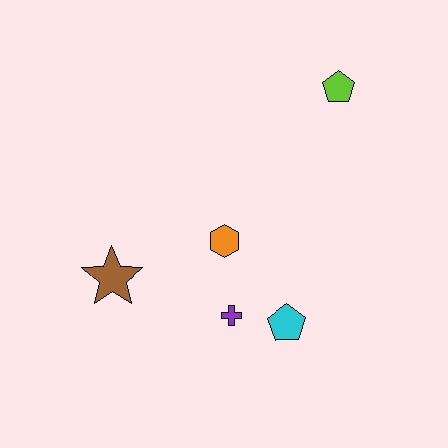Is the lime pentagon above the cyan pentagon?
Yes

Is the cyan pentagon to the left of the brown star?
No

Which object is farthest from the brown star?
The lime pentagon is farthest from the brown star.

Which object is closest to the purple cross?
The cyan pentagon is closest to the purple cross.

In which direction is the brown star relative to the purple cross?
The brown star is to the left of the purple cross.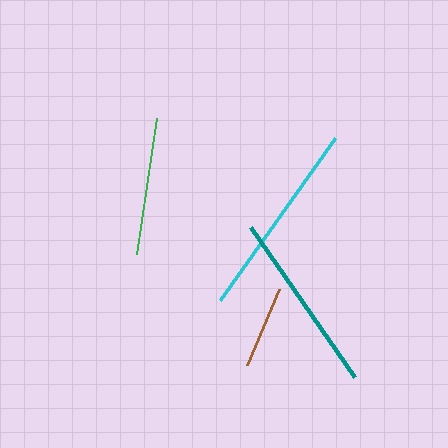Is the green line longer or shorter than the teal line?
The teal line is longer than the green line.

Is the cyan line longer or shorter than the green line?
The cyan line is longer than the green line.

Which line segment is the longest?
The cyan line is the longest at approximately 199 pixels.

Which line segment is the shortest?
The brown line is the shortest at approximately 82 pixels.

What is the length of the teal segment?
The teal segment is approximately 183 pixels long.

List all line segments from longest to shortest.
From longest to shortest: cyan, teal, green, brown.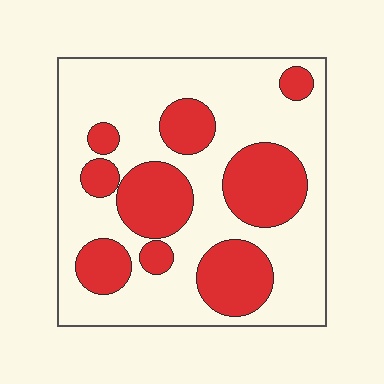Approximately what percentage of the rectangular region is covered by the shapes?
Approximately 35%.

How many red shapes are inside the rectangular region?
9.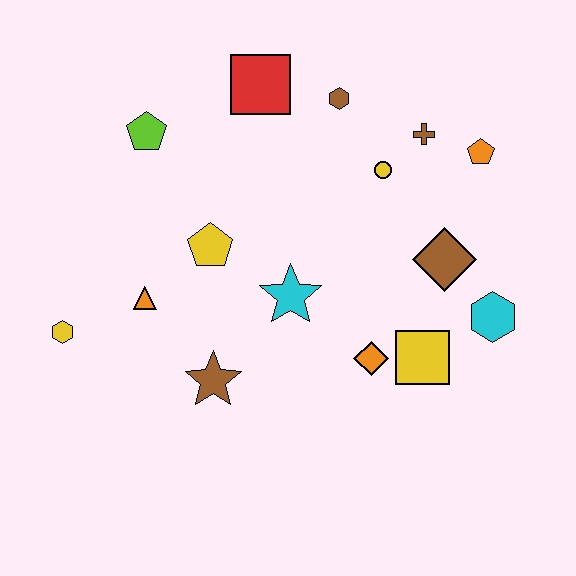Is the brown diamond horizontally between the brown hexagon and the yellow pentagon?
No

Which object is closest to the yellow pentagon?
The orange triangle is closest to the yellow pentagon.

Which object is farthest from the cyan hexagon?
The yellow hexagon is farthest from the cyan hexagon.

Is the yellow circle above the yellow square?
Yes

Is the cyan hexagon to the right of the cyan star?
Yes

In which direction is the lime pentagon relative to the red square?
The lime pentagon is to the left of the red square.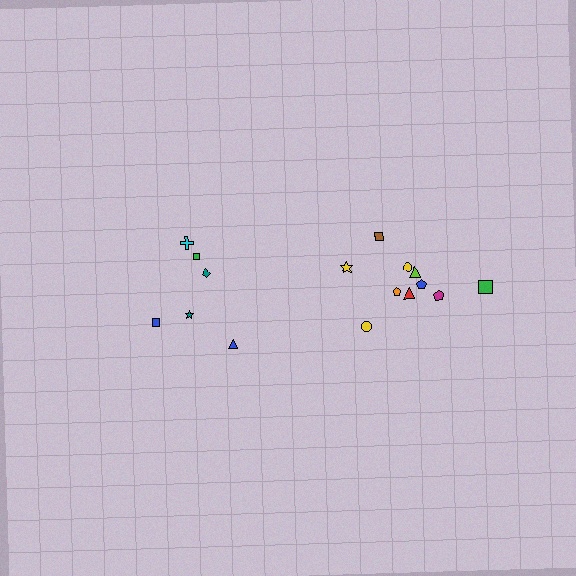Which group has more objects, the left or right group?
The right group.